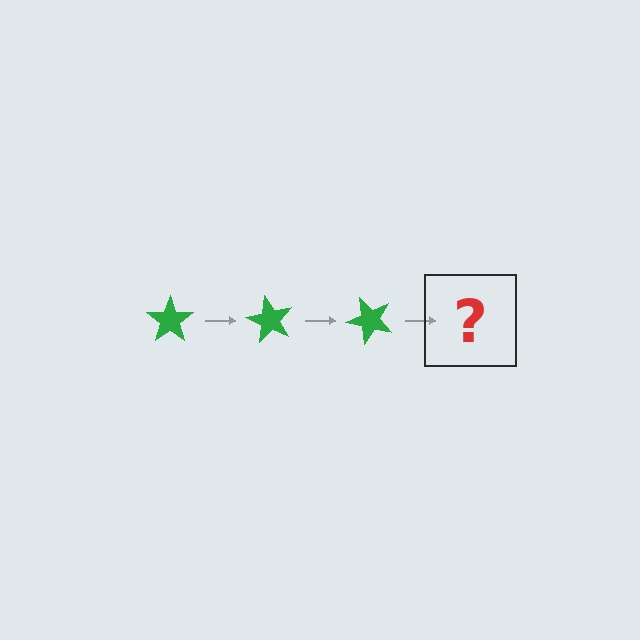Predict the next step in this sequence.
The next step is a green star rotated 180 degrees.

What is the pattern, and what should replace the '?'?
The pattern is that the star rotates 60 degrees each step. The '?' should be a green star rotated 180 degrees.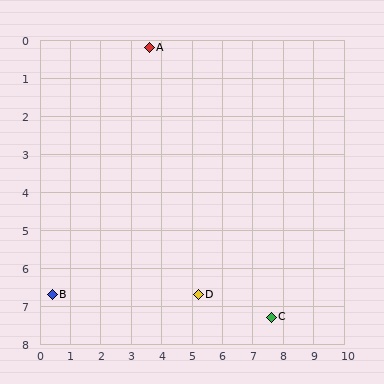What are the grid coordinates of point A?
Point A is at approximately (3.6, 0.2).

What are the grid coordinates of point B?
Point B is at approximately (0.4, 6.7).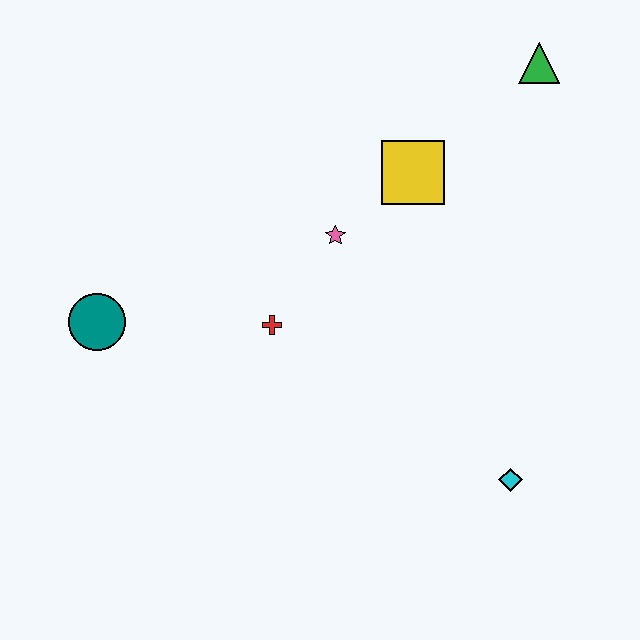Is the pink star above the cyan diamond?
Yes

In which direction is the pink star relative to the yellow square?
The pink star is to the left of the yellow square.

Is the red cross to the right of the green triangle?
No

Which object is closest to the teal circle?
The red cross is closest to the teal circle.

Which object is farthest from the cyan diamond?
The teal circle is farthest from the cyan diamond.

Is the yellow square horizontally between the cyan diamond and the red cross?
Yes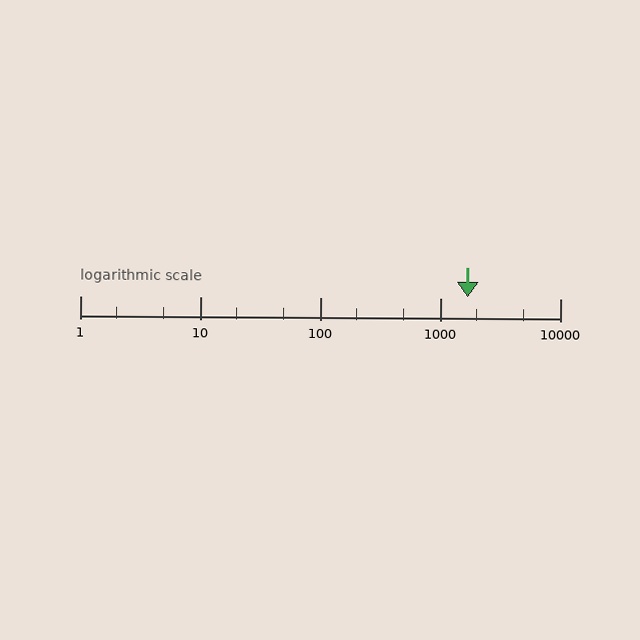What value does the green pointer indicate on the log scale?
The pointer indicates approximately 1700.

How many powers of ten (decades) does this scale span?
The scale spans 4 decades, from 1 to 10000.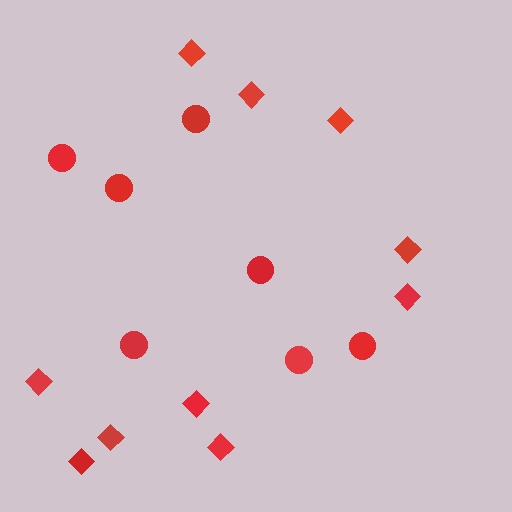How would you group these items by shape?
There are 2 groups: one group of diamonds (10) and one group of circles (7).